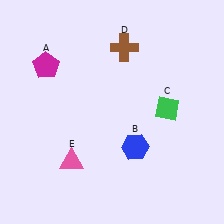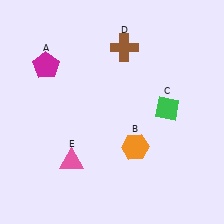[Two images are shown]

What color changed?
The hexagon (B) changed from blue in Image 1 to orange in Image 2.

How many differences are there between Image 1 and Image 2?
There is 1 difference between the two images.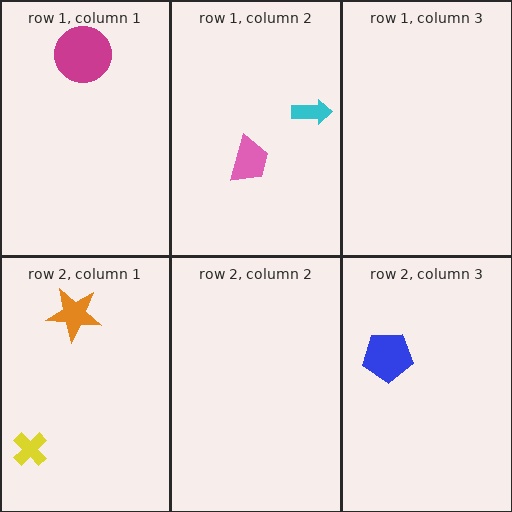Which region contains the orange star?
The row 2, column 1 region.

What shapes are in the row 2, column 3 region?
The blue pentagon.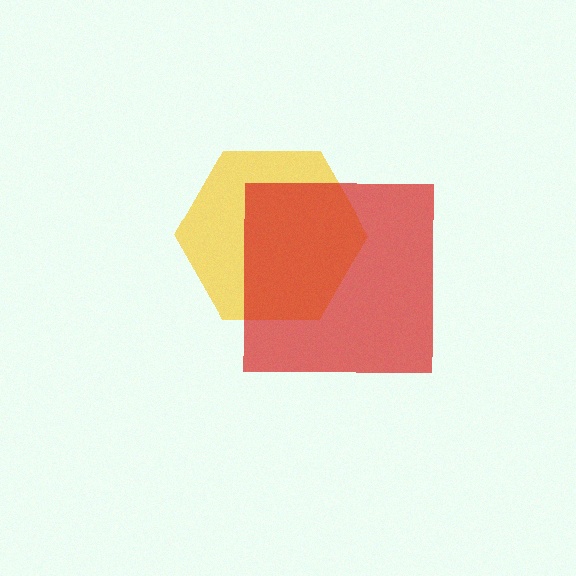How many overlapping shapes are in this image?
There are 2 overlapping shapes in the image.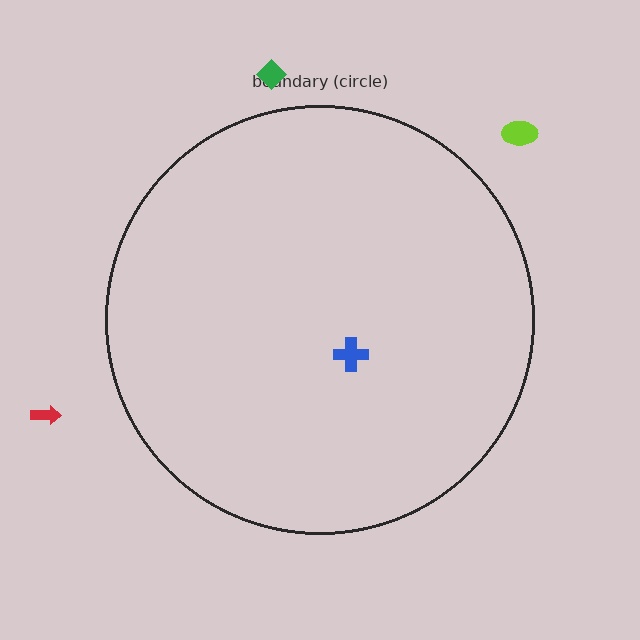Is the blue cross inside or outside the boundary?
Inside.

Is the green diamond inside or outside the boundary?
Outside.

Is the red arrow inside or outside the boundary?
Outside.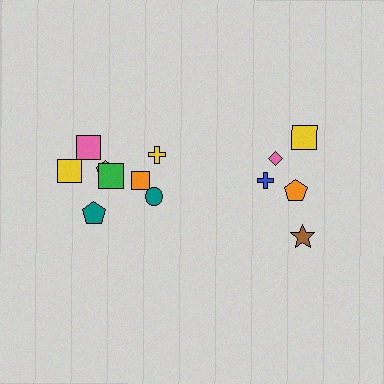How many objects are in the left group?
There are 8 objects.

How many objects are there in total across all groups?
There are 13 objects.